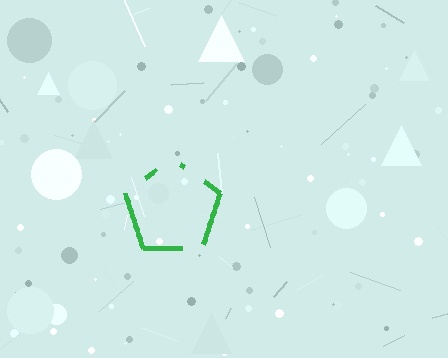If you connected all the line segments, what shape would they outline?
They would outline a pentagon.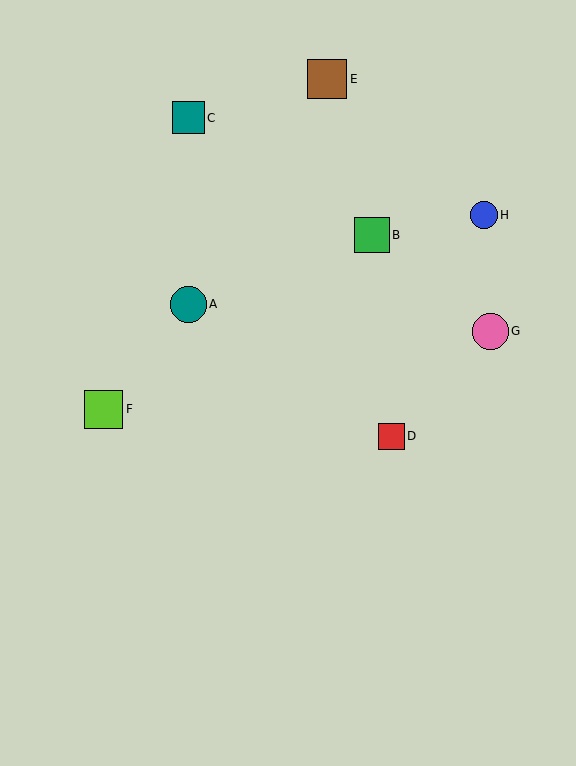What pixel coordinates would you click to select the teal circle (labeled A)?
Click at (188, 304) to select the teal circle A.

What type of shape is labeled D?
Shape D is a red square.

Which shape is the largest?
The brown square (labeled E) is the largest.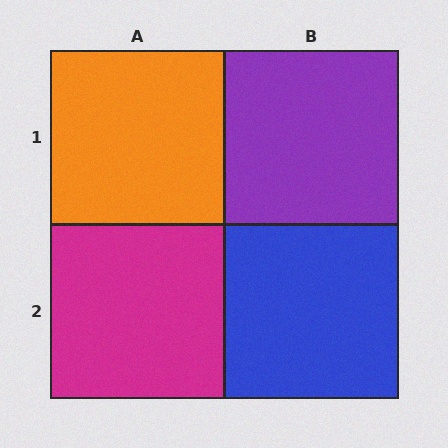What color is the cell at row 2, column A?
Magenta.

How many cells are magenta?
1 cell is magenta.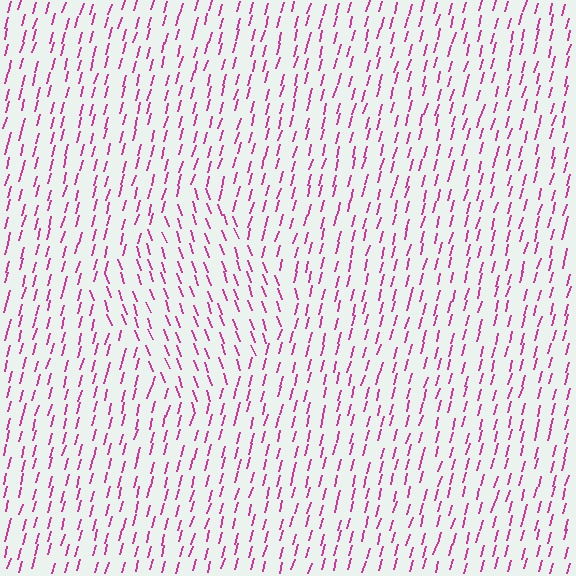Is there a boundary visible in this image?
Yes, there is a texture boundary formed by a change in line orientation.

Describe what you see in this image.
The image is filled with small magenta line segments. A diamond region in the image has lines oriented differently from the surrounding lines, creating a visible texture boundary.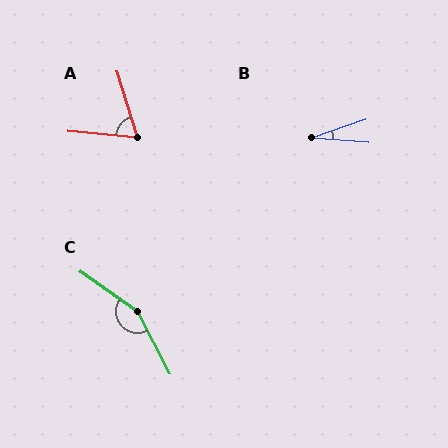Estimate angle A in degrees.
Approximately 68 degrees.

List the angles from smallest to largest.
B (23°), A (68°), C (153°).